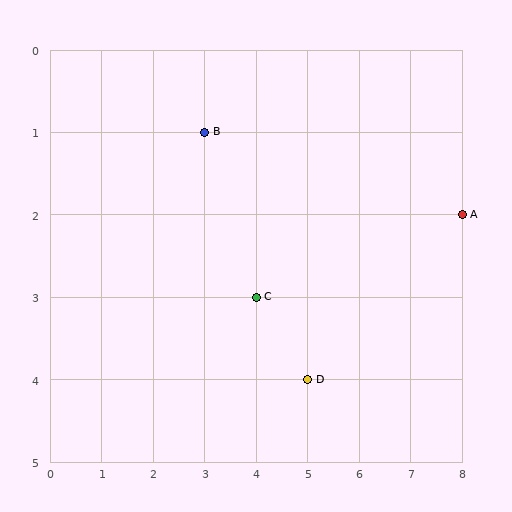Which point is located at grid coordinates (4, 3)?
Point C is at (4, 3).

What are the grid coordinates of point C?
Point C is at grid coordinates (4, 3).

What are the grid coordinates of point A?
Point A is at grid coordinates (8, 2).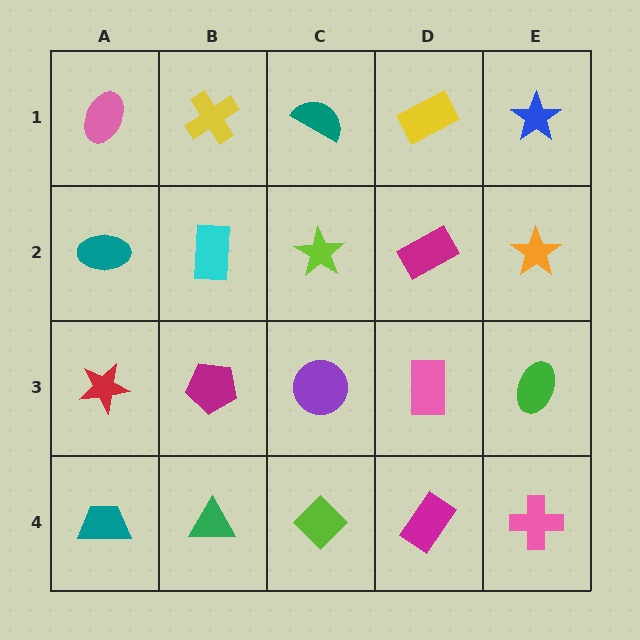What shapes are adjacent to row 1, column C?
A lime star (row 2, column C), a yellow cross (row 1, column B), a yellow rectangle (row 1, column D).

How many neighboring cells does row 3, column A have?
3.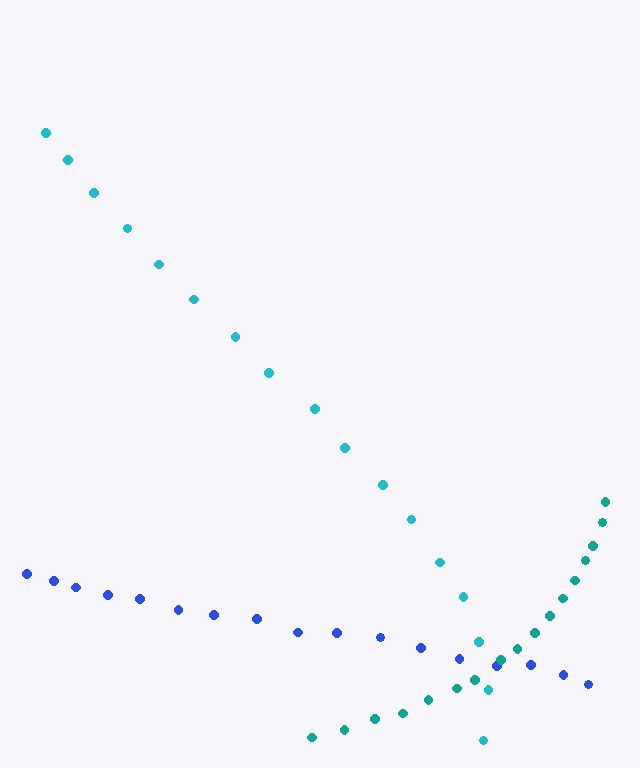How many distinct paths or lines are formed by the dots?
There are 3 distinct paths.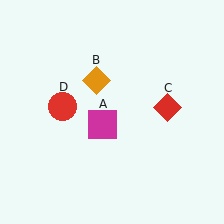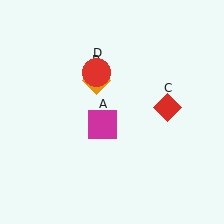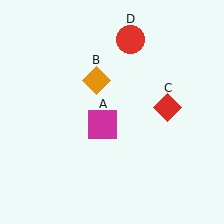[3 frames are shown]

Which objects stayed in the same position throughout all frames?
Magenta square (object A) and orange diamond (object B) and red diamond (object C) remained stationary.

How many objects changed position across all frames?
1 object changed position: red circle (object D).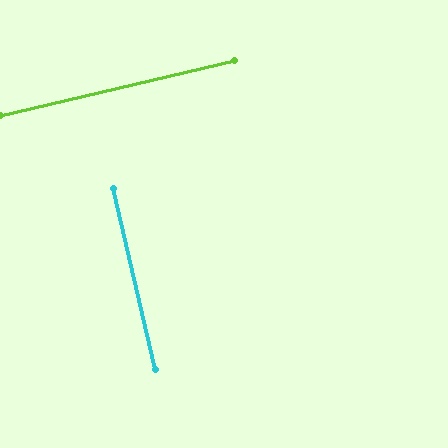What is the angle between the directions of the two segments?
Approximately 90 degrees.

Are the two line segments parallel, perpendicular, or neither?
Perpendicular — they meet at approximately 90°.